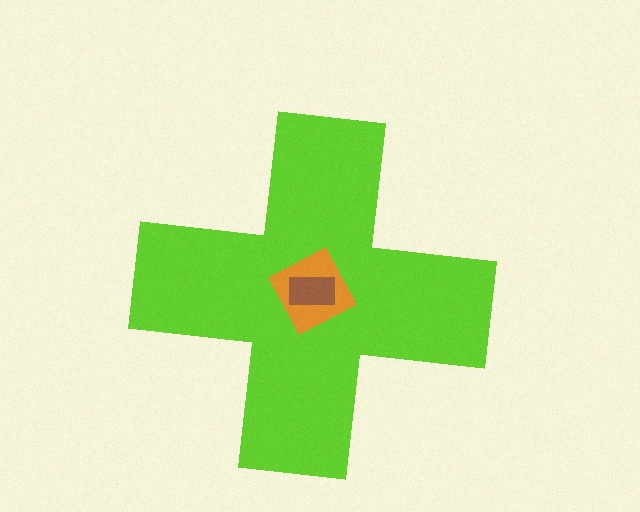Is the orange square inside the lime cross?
Yes.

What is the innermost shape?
The brown rectangle.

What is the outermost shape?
The lime cross.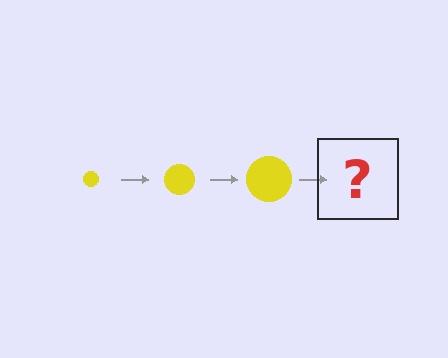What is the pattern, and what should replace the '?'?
The pattern is that the circle gets progressively larger each step. The '?' should be a yellow circle, larger than the previous one.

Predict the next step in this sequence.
The next step is a yellow circle, larger than the previous one.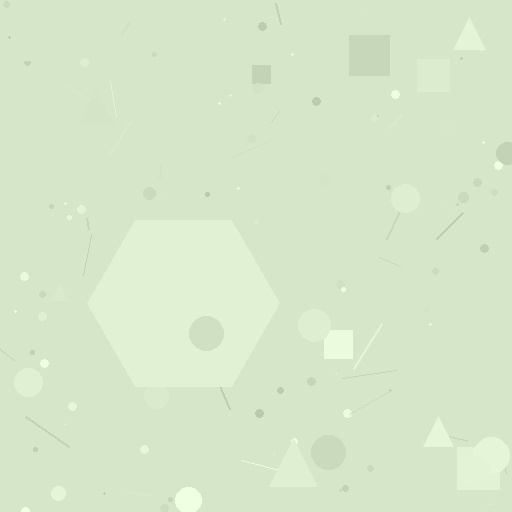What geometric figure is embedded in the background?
A hexagon is embedded in the background.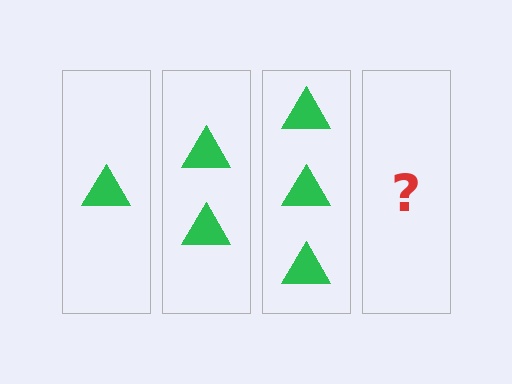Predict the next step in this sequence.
The next step is 4 triangles.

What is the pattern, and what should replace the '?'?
The pattern is that each step adds one more triangle. The '?' should be 4 triangles.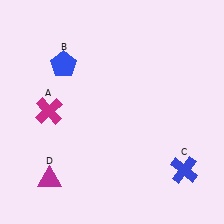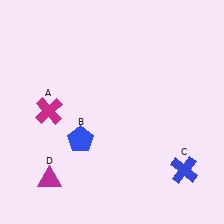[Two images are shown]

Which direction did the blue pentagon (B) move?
The blue pentagon (B) moved down.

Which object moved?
The blue pentagon (B) moved down.